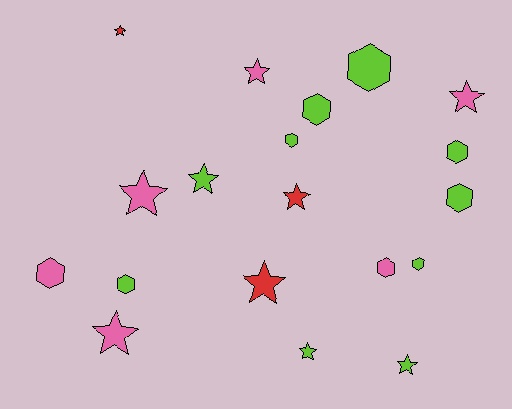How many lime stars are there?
There are 3 lime stars.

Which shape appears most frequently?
Star, with 10 objects.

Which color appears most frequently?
Lime, with 10 objects.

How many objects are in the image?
There are 19 objects.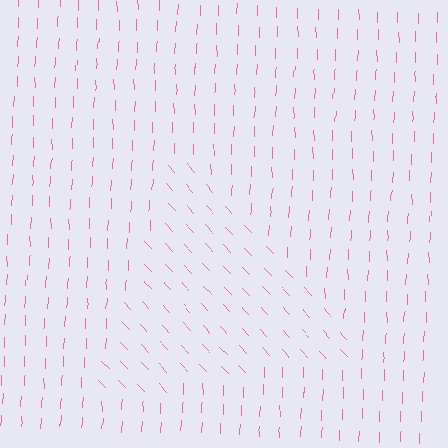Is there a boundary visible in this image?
Yes, there is a texture boundary formed by a change in line orientation.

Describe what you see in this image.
The image is filled with small pink line segments. A triangle region in the image has lines oriented differently from the surrounding lines, creating a visible texture boundary.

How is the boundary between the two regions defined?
The boundary is defined purely by a change in line orientation (approximately 45 degrees difference). All lines are the same color and thickness.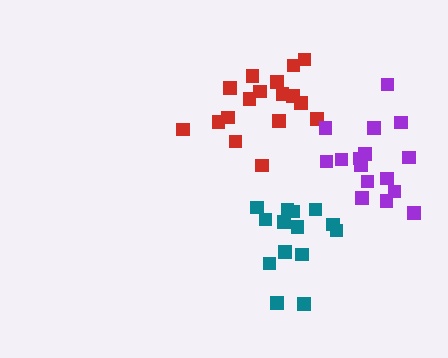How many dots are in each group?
Group 1: 14 dots, Group 2: 17 dots, Group 3: 16 dots (47 total).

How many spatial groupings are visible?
There are 3 spatial groupings.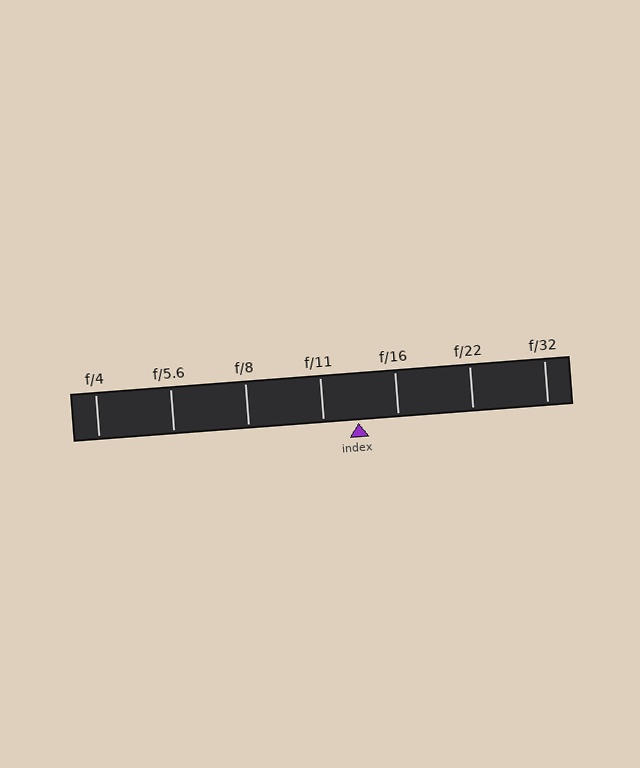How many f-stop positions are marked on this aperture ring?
There are 7 f-stop positions marked.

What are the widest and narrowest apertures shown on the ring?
The widest aperture shown is f/4 and the narrowest is f/32.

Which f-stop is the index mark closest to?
The index mark is closest to f/11.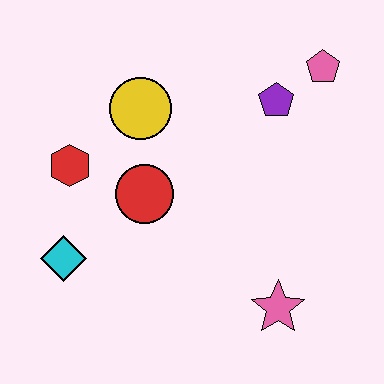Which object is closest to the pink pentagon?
The purple pentagon is closest to the pink pentagon.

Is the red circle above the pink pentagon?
No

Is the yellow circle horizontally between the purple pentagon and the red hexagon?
Yes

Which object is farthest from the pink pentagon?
The cyan diamond is farthest from the pink pentagon.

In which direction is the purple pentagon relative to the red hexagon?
The purple pentagon is to the right of the red hexagon.